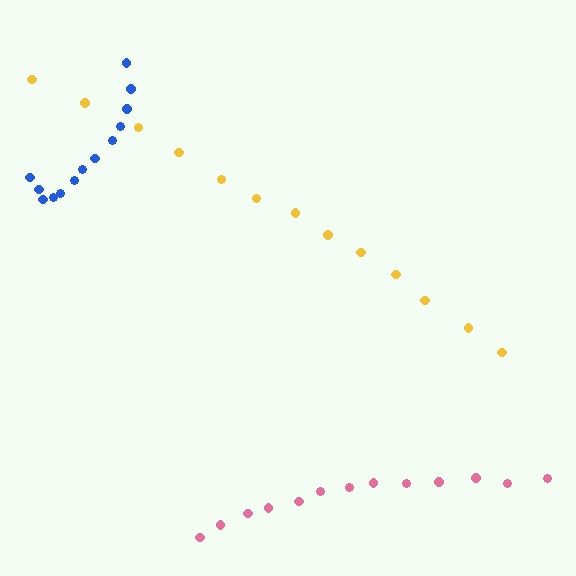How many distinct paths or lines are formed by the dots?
There are 3 distinct paths.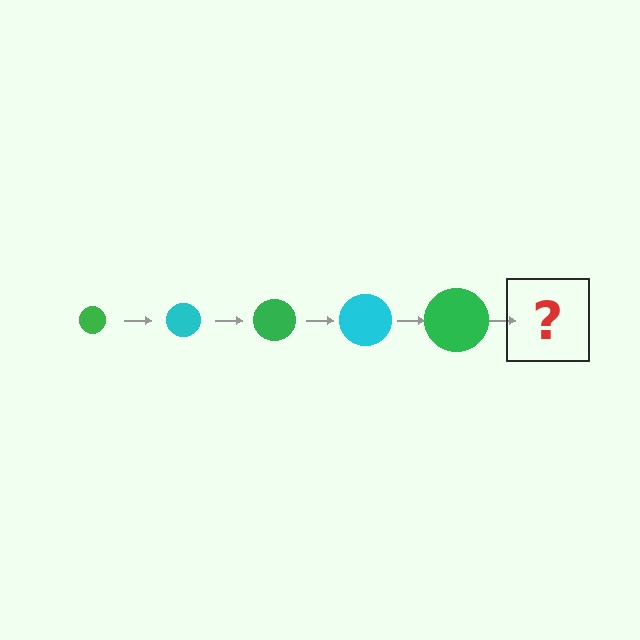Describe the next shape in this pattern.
It should be a cyan circle, larger than the previous one.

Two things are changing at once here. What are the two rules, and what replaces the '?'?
The two rules are that the circle grows larger each step and the color cycles through green and cyan. The '?' should be a cyan circle, larger than the previous one.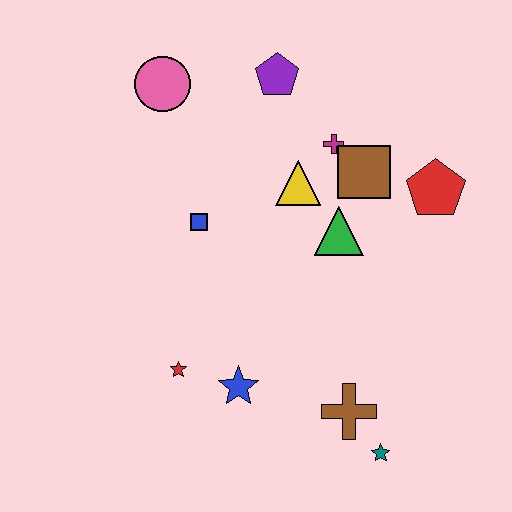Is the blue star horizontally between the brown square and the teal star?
No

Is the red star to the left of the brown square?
Yes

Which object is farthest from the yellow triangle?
The teal star is farthest from the yellow triangle.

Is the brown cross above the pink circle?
No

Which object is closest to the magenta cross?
The brown square is closest to the magenta cross.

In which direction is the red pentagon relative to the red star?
The red pentagon is to the right of the red star.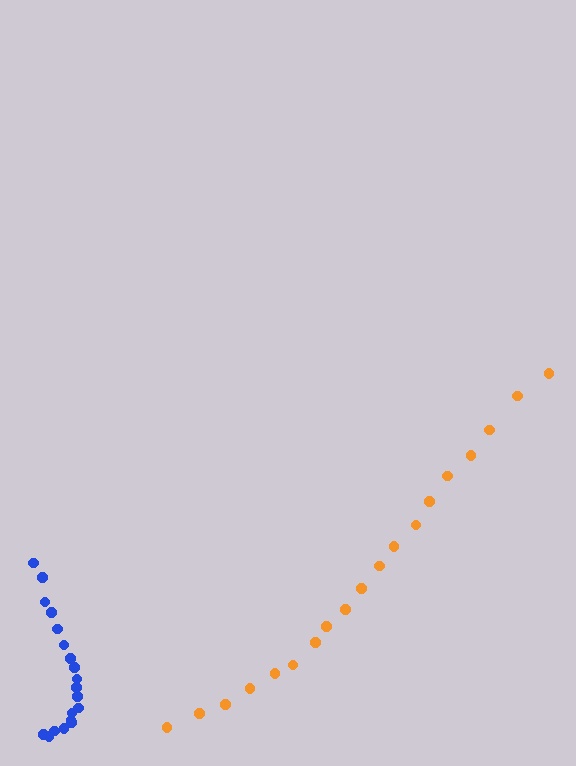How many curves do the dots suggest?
There are 2 distinct paths.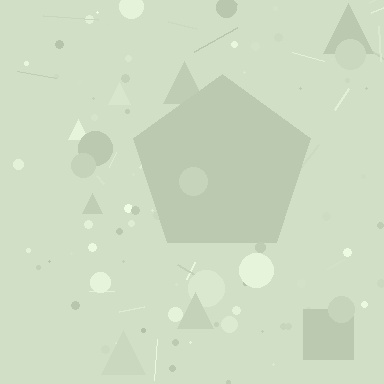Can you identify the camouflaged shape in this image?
The camouflaged shape is a pentagon.